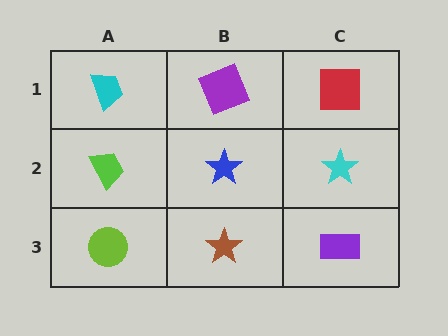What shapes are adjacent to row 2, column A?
A cyan trapezoid (row 1, column A), a lime circle (row 3, column A), a blue star (row 2, column B).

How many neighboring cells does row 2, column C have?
3.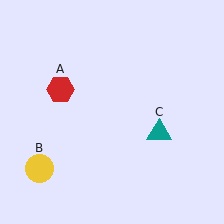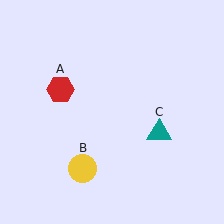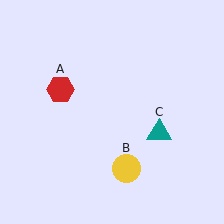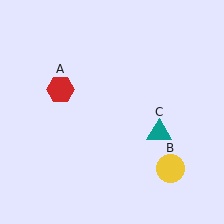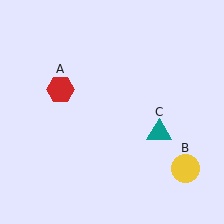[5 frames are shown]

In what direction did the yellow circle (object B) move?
The yellow circle (object B) moved right.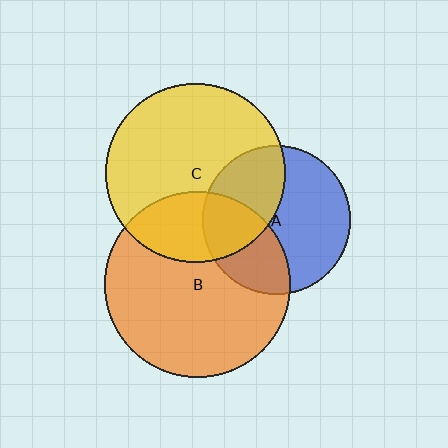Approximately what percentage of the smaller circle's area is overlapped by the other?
Approximately 30%.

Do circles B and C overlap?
Yes.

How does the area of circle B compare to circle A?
Approximately 1.6 times.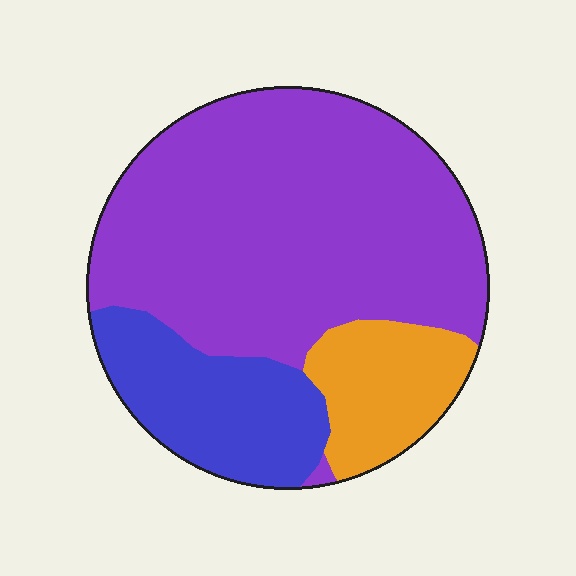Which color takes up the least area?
Orange, at roughly 15%.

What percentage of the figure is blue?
Blue takes up about one fifth (1/5) of the figure.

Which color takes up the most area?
Purple, at roughly 65%.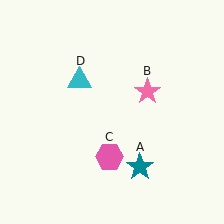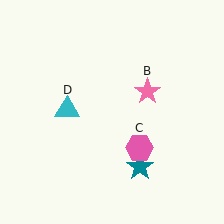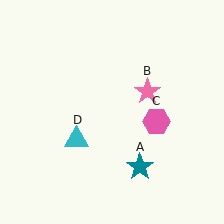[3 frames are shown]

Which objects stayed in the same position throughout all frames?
Teal star (object A) and pink star (object B) remained stationary.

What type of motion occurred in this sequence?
The pink hexagon (object C), cyan triangle (object D) rotated counterclockwise around the center of the scene.